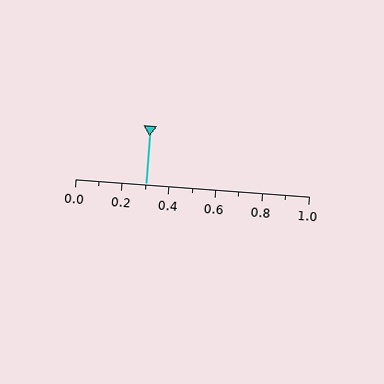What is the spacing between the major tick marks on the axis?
The major ticks are spaced 0.2 apart.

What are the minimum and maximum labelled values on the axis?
The axis runs from 0.0 to 1.0.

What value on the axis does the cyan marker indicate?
The marker indicates approximately 0.3.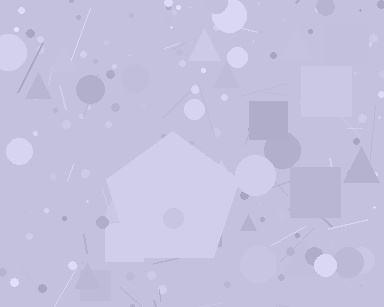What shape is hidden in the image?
A pentagon is hidden in the image.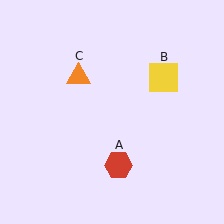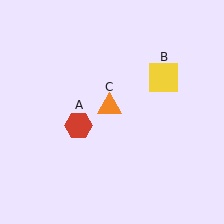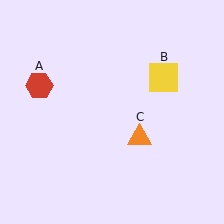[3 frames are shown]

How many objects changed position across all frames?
2 objects changed position: red hexagon (object A), orange triangle (object C).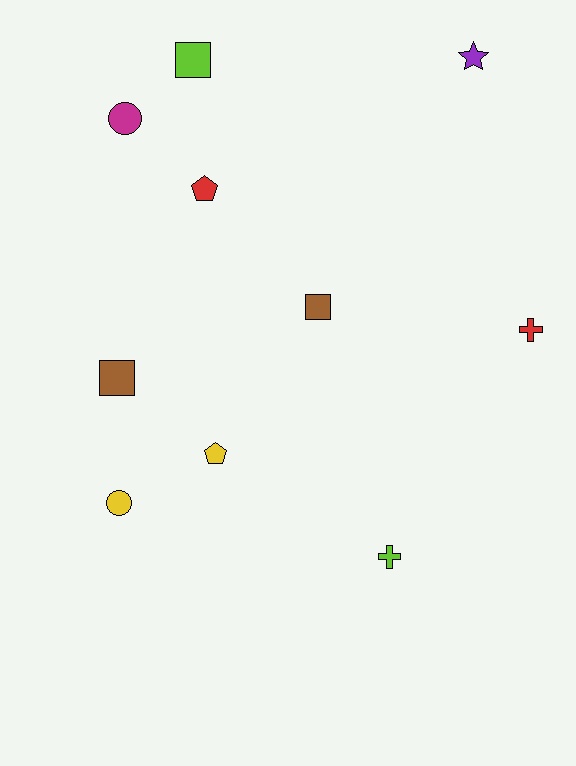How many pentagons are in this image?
There are 2 pentagons.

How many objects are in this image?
There are 10 objects.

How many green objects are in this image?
There are no green objects.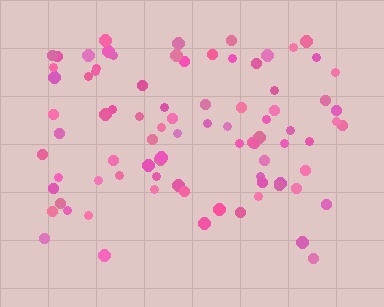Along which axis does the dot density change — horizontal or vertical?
Vertical.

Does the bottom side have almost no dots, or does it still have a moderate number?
Still a moderate number, just noticeably fewer than the top.